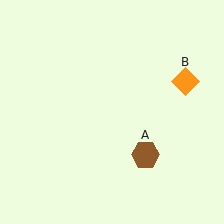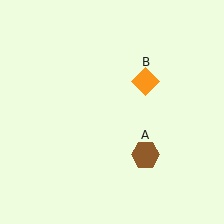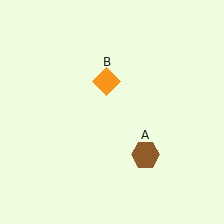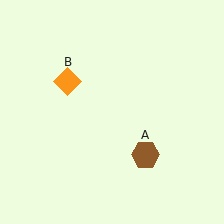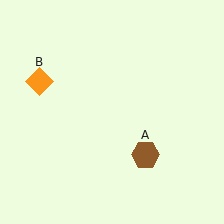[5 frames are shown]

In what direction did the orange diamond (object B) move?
The orange diamond (object B) moved left.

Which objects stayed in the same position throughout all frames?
Brown hexagon (object A) remained stationary.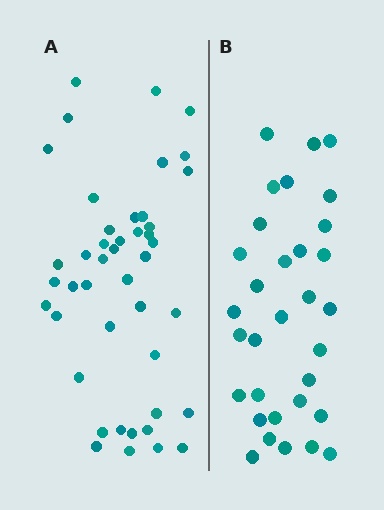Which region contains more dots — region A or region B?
Region A (the left region) has more dots.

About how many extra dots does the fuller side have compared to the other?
Region A has roughly 12 or so more dots than region B.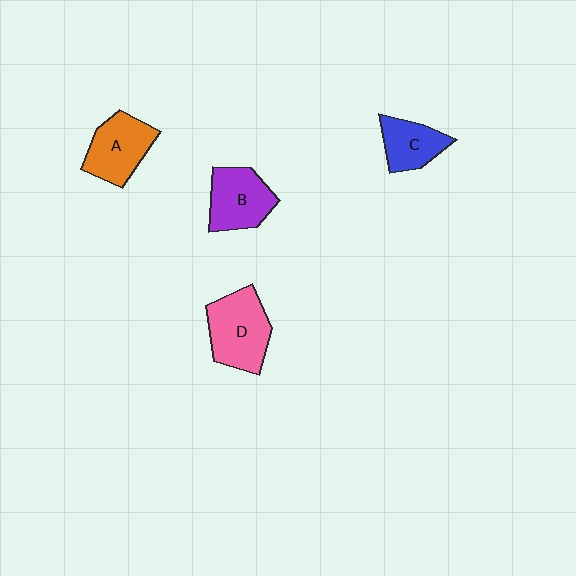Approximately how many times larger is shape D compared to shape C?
Approximately 1.5 times.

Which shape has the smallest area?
Shape C (blue).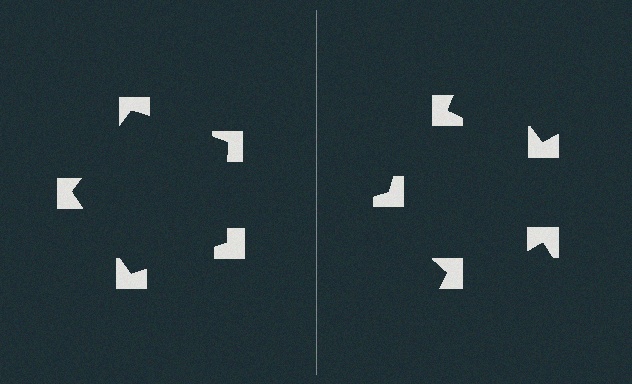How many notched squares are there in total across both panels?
10 — 5 on each side.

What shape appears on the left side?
An illusory pentagon.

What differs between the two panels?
The notched squares are positioned identically on both sides; only the wedge orientations differ. On the left they align to a pentagon; on the right they are misaligned.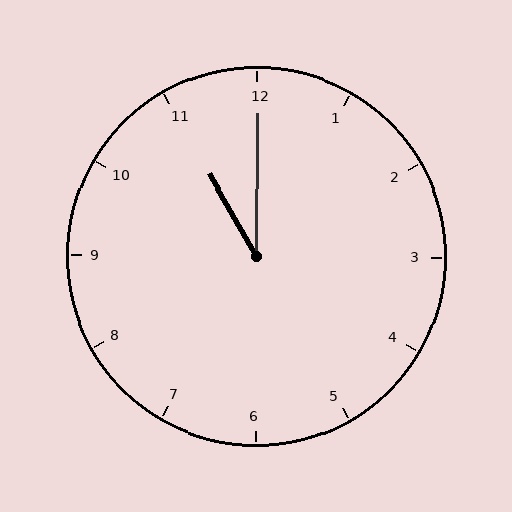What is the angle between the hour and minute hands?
Approximately 30 degrees.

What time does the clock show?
11:00.